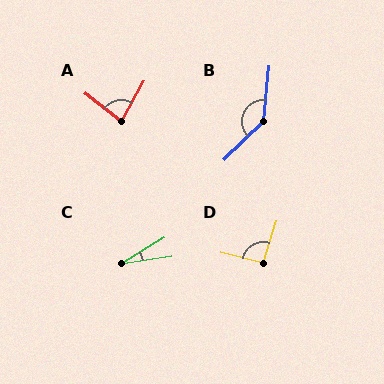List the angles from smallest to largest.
C (24°), A (81°), D (94°), B (139°).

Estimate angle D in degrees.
Approximately 94 degrees.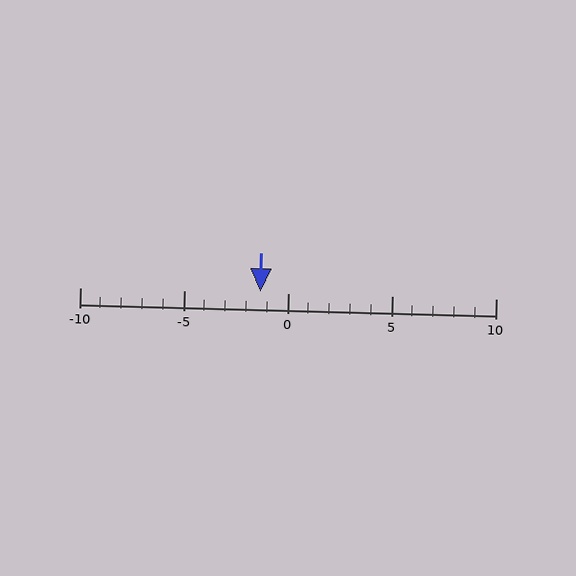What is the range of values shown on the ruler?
The ruler shows values from -10 to 10.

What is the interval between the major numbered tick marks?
The major tick marks are spaced 5 units apart.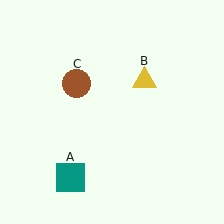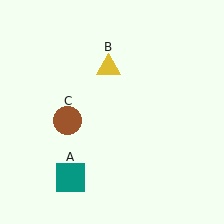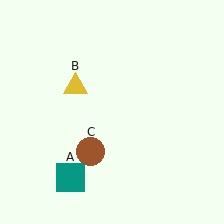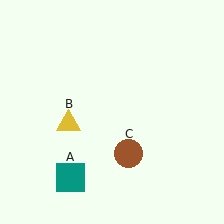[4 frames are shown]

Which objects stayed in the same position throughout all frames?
Teal square (object A) remained stationary.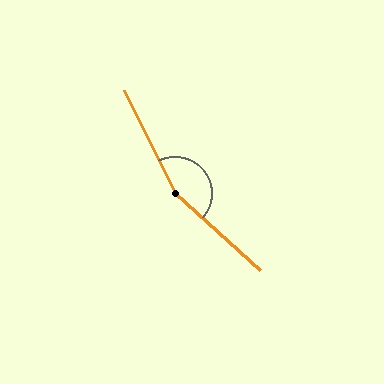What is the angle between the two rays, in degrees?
Approximately 158 degrees.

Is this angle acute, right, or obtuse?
It is obtuse.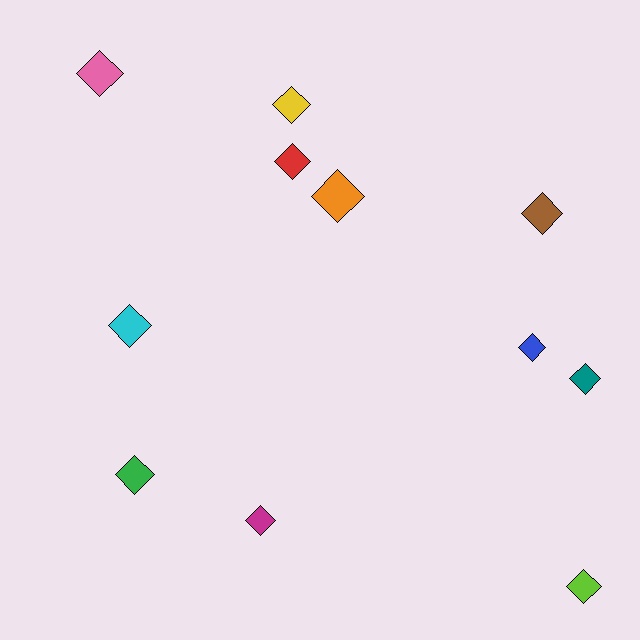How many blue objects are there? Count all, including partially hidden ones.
There is 1 blue object.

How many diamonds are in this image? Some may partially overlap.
There are 11 diamonds.